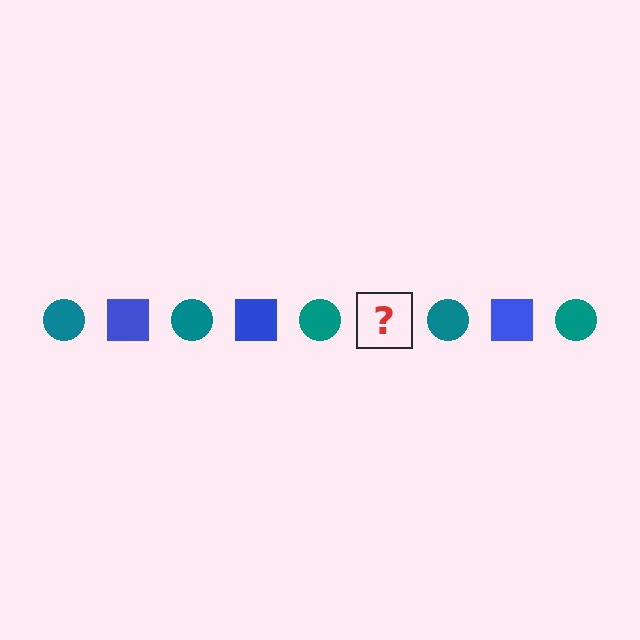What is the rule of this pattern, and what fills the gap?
The rule is that the pattern alternates between teal circle and blue square. The gap should be filled with a blue square.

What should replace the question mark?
The question mark should be replaced with a blue square.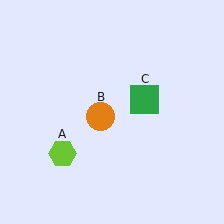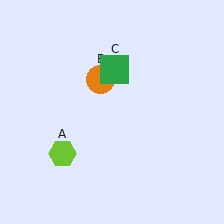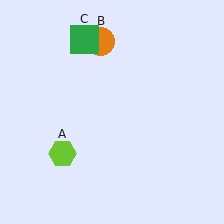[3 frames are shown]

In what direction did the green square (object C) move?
The green square (object C) moved up and to the left.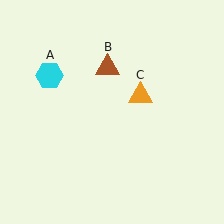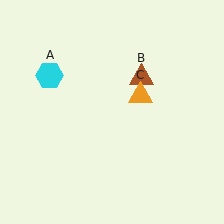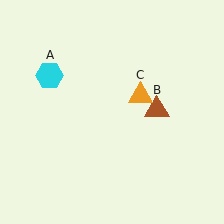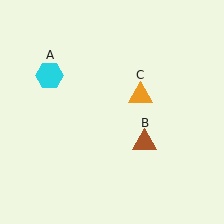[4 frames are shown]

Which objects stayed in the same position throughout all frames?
Cyan hexagon (object A) and orange triangle (object C) remained stationary.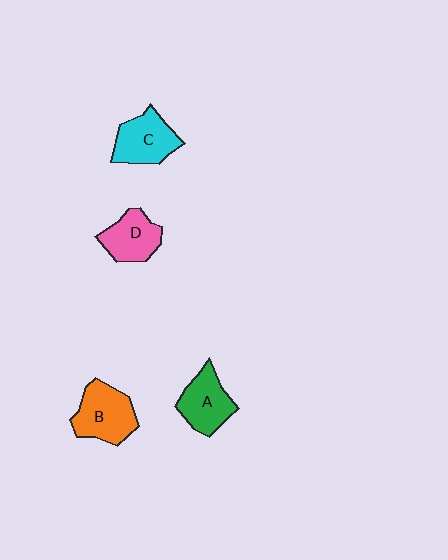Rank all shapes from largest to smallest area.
From largest to smallest: B (orange), C (cyan), A (green), D (pink).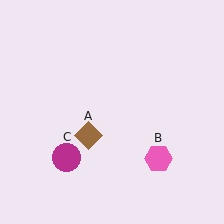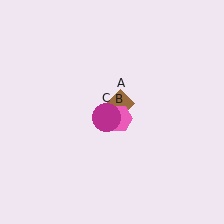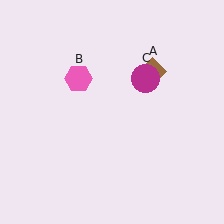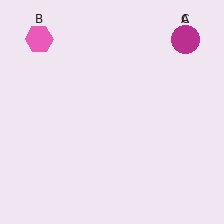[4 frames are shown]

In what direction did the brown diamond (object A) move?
The brown diamond (object A) moved up and to the right.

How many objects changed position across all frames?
3 objects changed position: brown diamond (object A), pink hexagon (object B), magenta circle (object C).